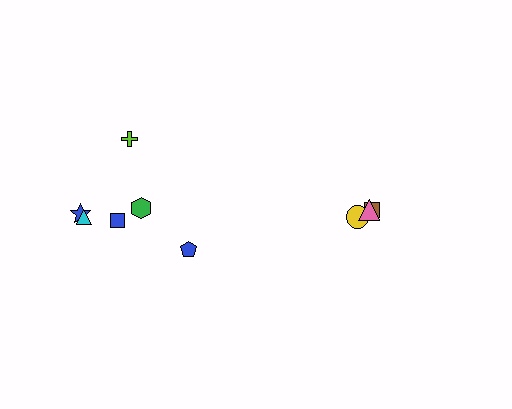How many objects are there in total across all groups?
There are 9 objects.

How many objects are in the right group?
There are 3 objects.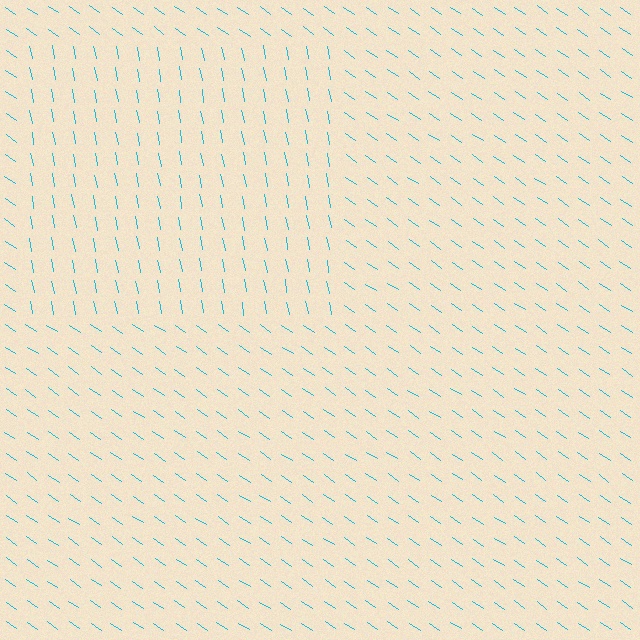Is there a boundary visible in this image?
Yes, there is a texture boundary formed by a change in line orientation.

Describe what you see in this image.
The image is filled with small cyan line segments. A rectangle region in the image has lines oriented differently from the surrounding lines, creating a visible texture boundary.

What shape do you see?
I see a rectangle.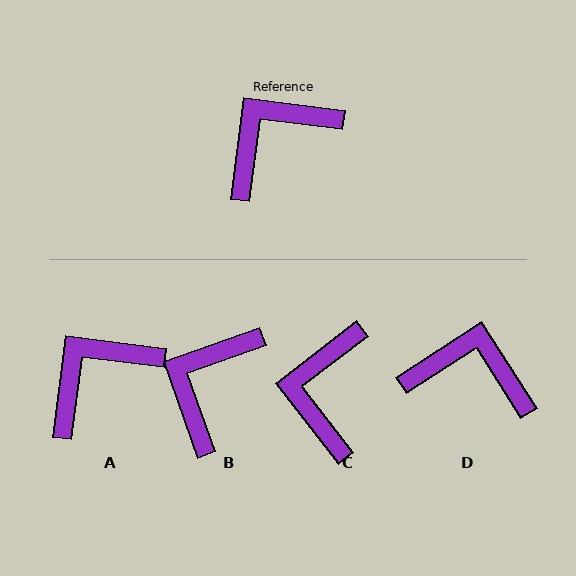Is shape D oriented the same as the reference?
No, it is off by about 50 degrees.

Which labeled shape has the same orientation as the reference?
A.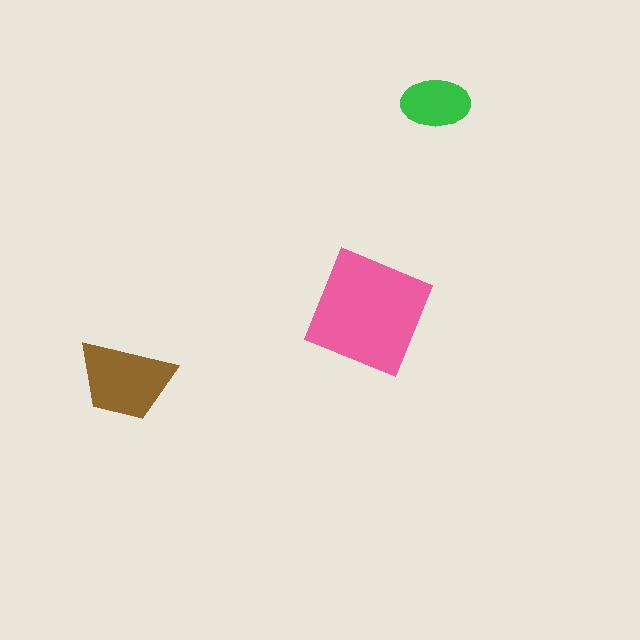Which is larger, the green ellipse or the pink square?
The pink square.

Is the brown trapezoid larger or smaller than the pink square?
Smaller.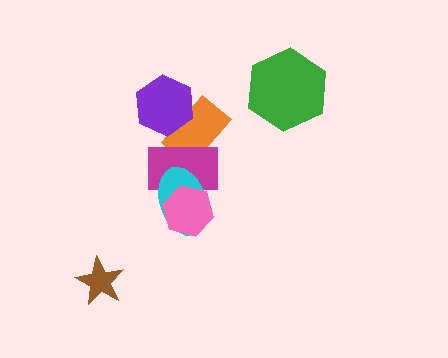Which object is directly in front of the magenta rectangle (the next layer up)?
The cyan ellipse is directly in front of the magenta rectangle.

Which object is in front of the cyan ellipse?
The pink hexagon is in front of the cyan ellipse.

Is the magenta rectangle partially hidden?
Yes, it is partially covered by another shape.